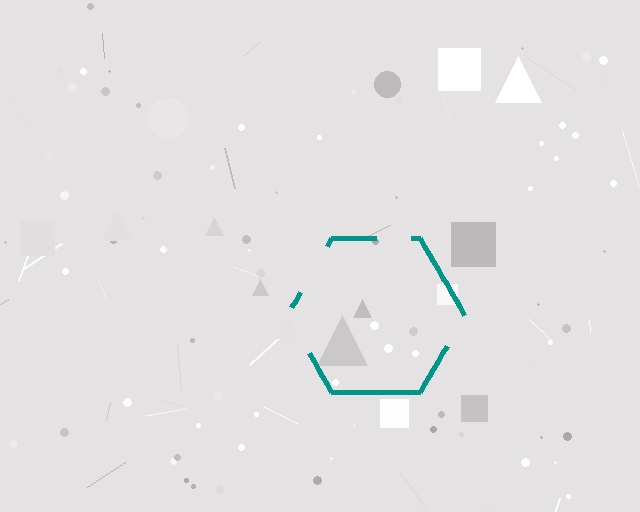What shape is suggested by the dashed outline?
The dashed outline suggests a hexagon.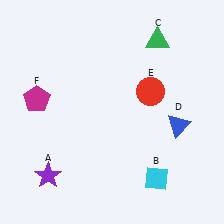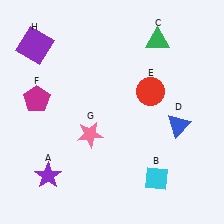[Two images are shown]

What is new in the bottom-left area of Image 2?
A pink star (G) was added in the bottom-left area of Image 2.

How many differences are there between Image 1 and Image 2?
There are 2 differences between the two images.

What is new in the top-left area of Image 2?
A purple square (H) was added in the top-left area of Image 2.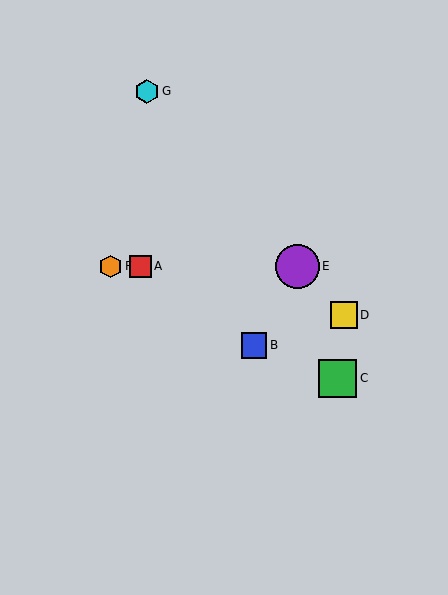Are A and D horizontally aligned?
No, A is at y≈266 and D is at y≈315.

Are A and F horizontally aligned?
Yes, both are at y≈266.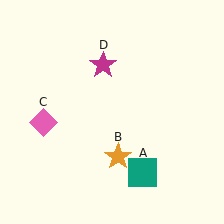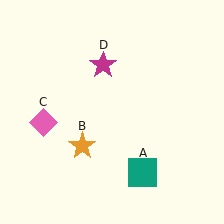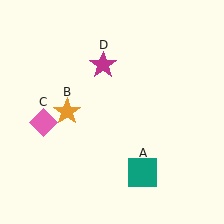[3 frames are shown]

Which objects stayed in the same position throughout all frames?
Teal square (object A) and pink diamond (object C) and magenta star (object D) remained stationary.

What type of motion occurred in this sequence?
The orange star (object B) rotated clockwise around the center of the scene.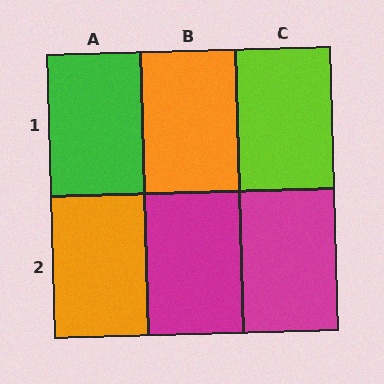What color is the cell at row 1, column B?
Orange.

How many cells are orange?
2 cells are orange.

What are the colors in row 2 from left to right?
Orange, magenta, magenta.